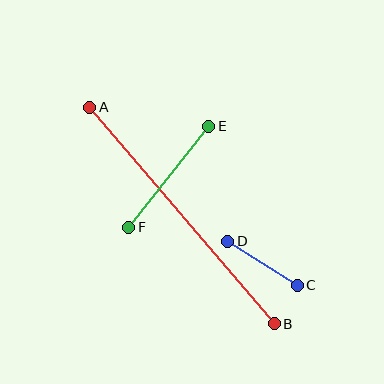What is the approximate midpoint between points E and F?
The midpoint is at approximately (169, 177) pixels.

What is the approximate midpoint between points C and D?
The midpoint is at approximately (263, 263) pixels.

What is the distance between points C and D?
The distance is approximately 83 pixels.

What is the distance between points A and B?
The distance is approximately 285 pixels.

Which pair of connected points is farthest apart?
Points A and B are farthest apart.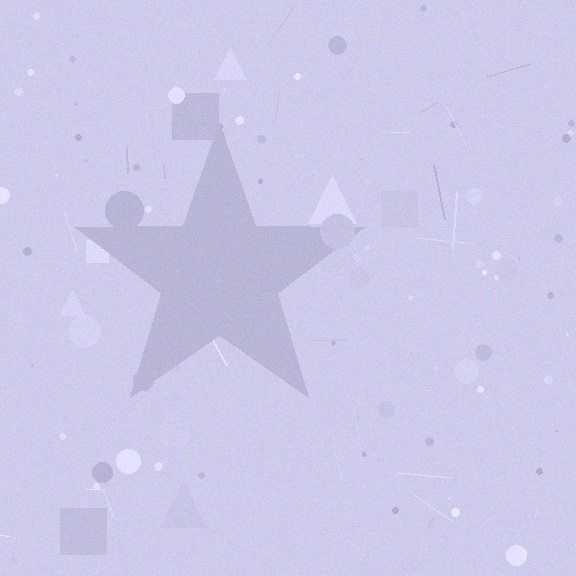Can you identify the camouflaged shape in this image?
The camouflaged shape is a star.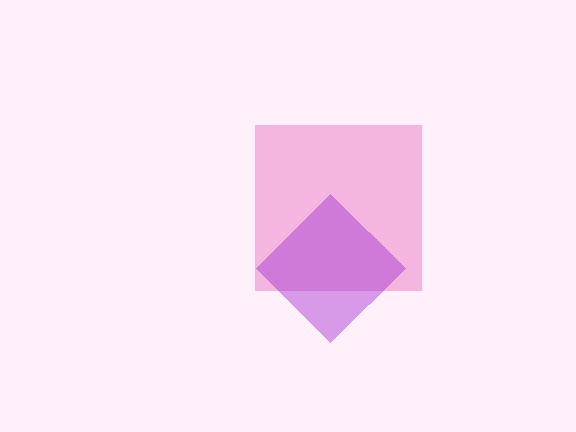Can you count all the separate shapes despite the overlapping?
Yes, there are 2 separate shapes.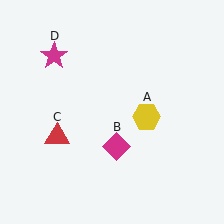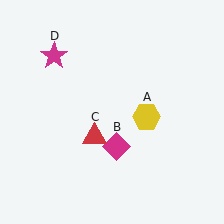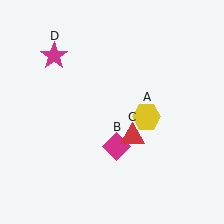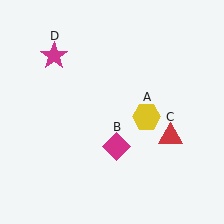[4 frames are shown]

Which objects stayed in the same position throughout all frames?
Yellow hexagon (object A) and magenta diamond (object B) and magenta star (object D) remained stationary.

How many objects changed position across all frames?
1 object changed position: red triangle (object C).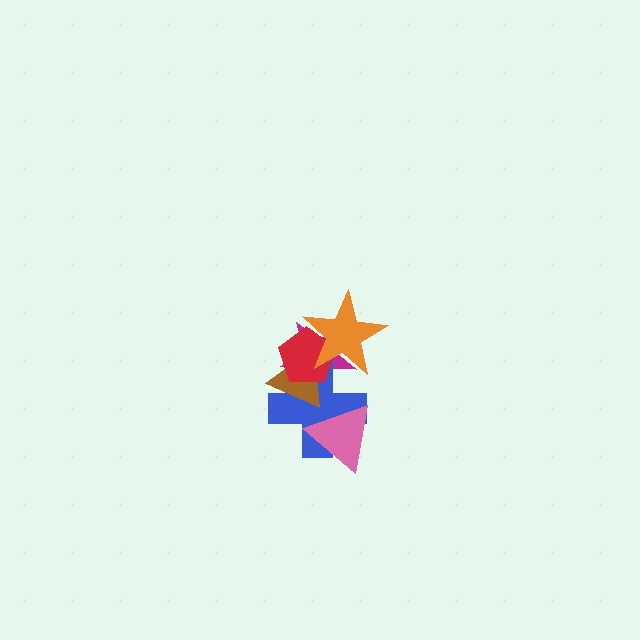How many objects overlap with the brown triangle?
4 objects overlap with the brown triangle.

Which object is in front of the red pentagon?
The orange star is in front of the red pentagon.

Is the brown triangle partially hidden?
Yes, it is partially covered by another shape.